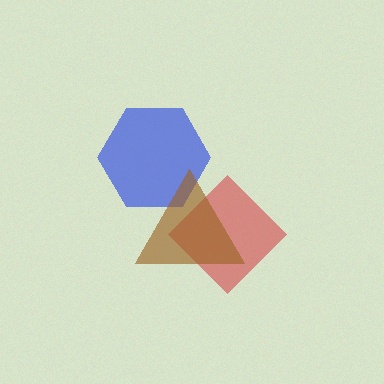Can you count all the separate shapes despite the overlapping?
Yes, there are 3 separate shapes.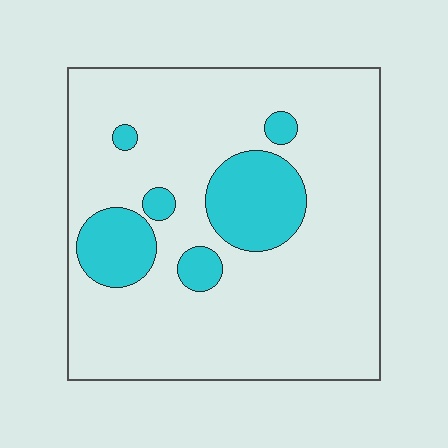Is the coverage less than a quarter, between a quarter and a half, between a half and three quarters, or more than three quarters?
Less than a quarter.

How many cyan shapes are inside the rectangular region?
6.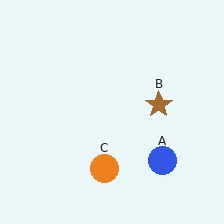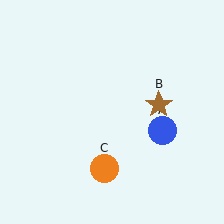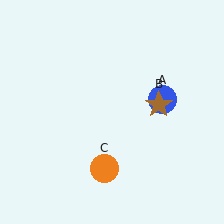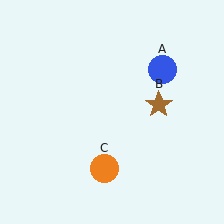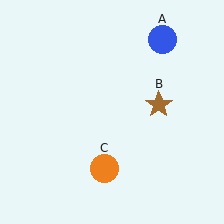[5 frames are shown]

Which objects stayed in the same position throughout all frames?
Brown star (object B) and orange circle (object C) remained stationary.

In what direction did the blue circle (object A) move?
The blue circle (object A) moved up.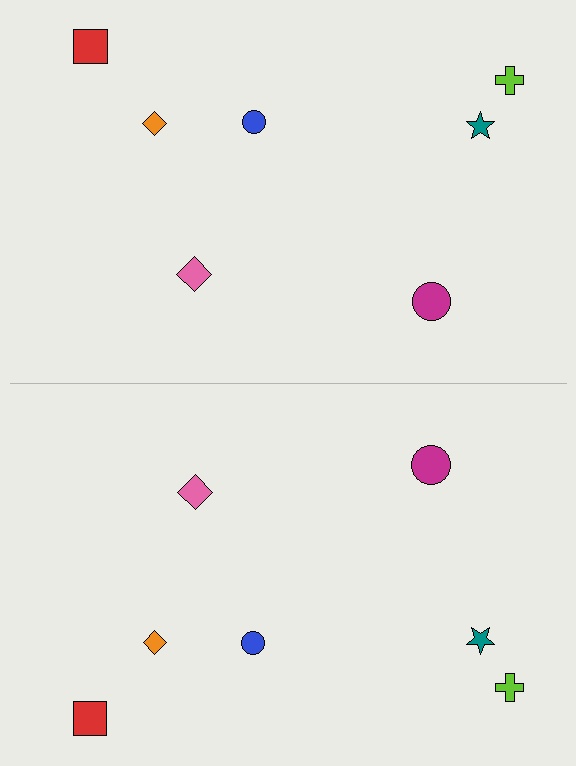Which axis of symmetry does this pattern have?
The pattern has a horizontal axis of symmetry running through the center of the image.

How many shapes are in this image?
There are 14 shapes in this image.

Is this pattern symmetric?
Yes, this pattern has bilateral (reflection) symmetry.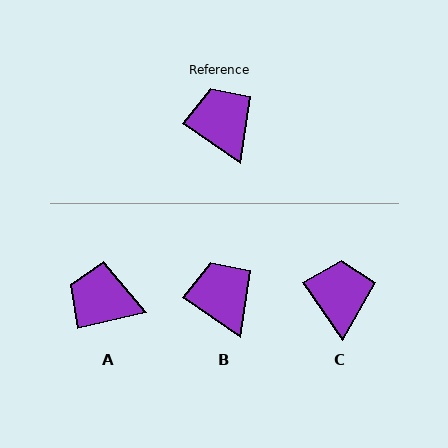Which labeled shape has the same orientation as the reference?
B.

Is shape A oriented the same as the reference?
No, it is off by about 48 degrees.